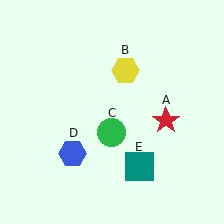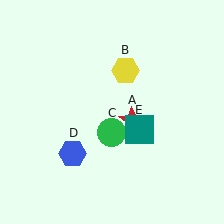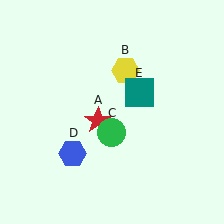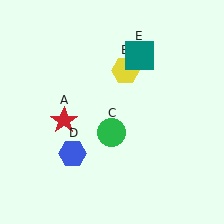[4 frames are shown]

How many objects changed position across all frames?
2 objects changed position: red star (object A), teal square (object E).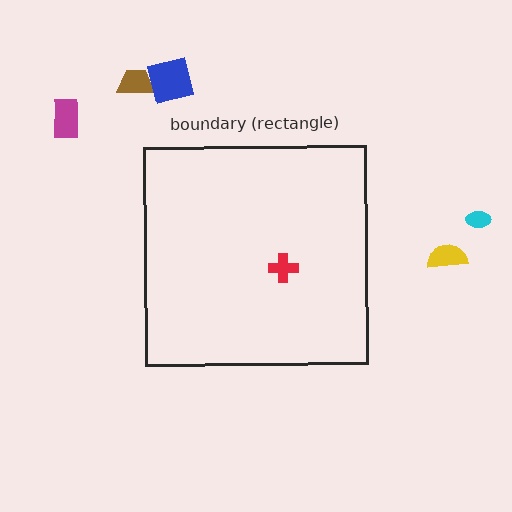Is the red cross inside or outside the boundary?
Inside.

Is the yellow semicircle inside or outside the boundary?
Outside.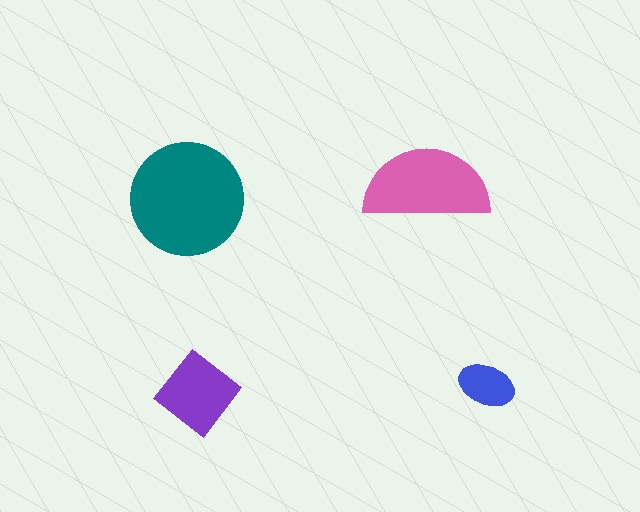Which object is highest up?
The pink semicircle is topmost.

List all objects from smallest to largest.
The blue ellipse, the purple diamond, the pink semicircle, the teal circle.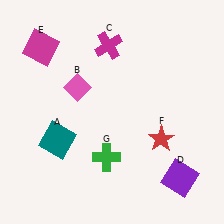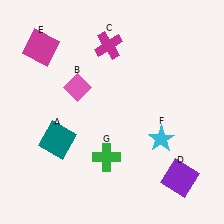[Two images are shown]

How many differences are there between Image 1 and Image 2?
There is 1 difference between the two images.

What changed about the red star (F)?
In Image 1, F is red. In Image 2, it changed to cyan.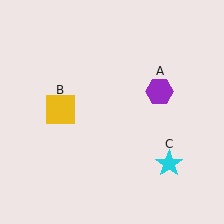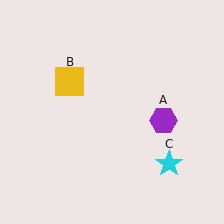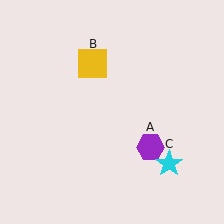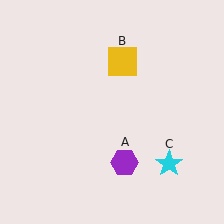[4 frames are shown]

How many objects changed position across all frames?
2 objects changed position: purple hexagon (object A), yellow square (object B).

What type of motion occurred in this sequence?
The purple hexagon (object A), yellow square (object B) rotated clockwise around the center of the scene.